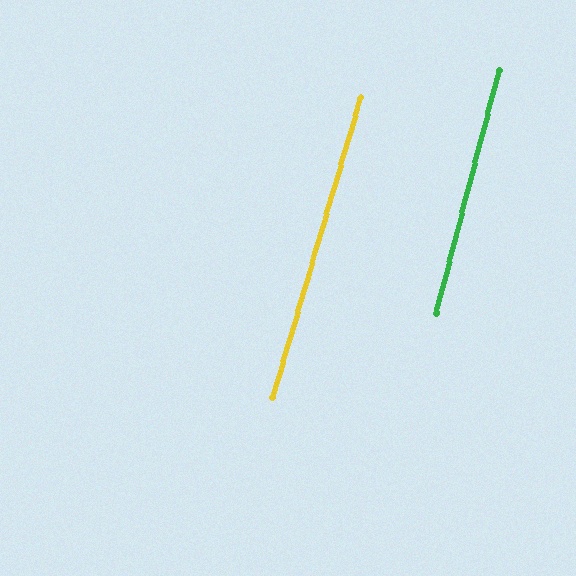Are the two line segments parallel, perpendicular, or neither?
Parallel — their directions differ by only 1.6°.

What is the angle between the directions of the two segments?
Approximately 2 degrees.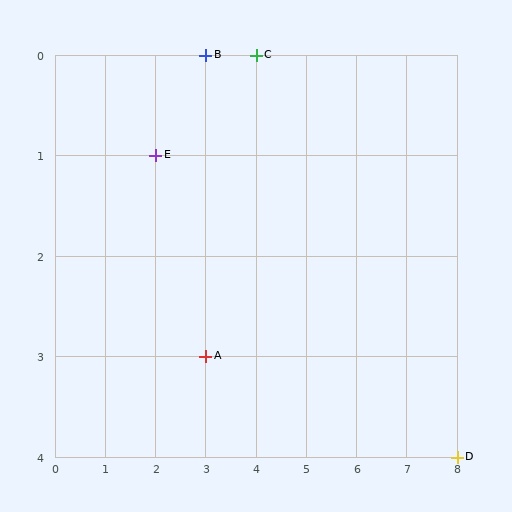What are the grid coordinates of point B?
Point B is at grid coordinates (3, 0).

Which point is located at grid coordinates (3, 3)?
Point A is at (3, 3).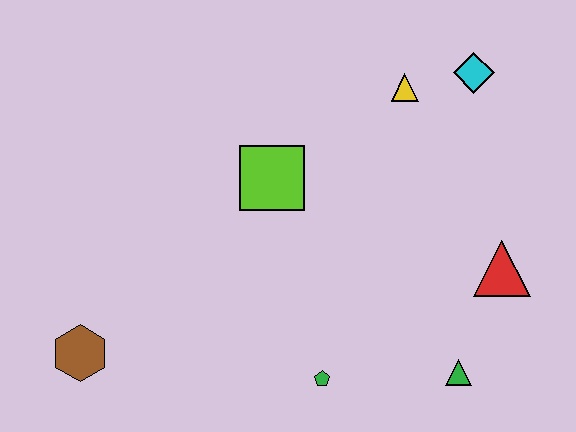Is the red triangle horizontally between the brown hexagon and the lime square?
No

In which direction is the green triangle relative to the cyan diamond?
The green triangle is below the cyan diamond.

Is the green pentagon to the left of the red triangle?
Yes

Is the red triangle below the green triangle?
No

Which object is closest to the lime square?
The yellow triangle is closest to the lime square.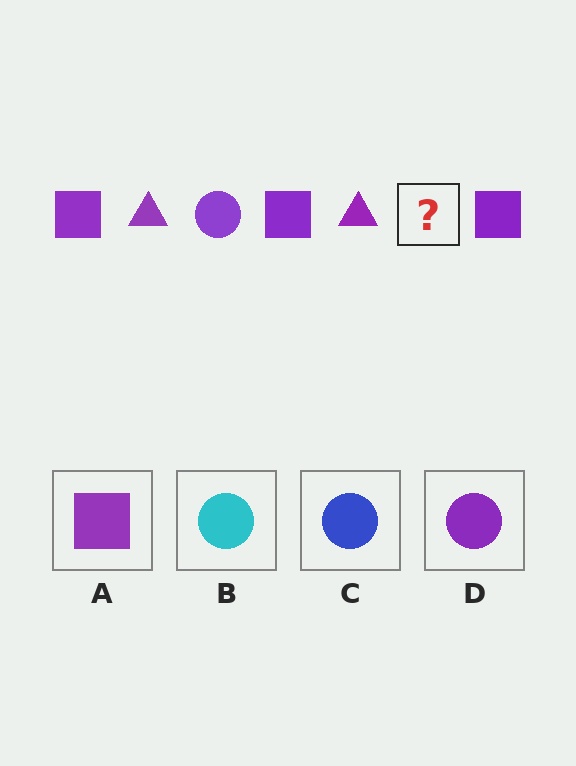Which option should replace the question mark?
Option D.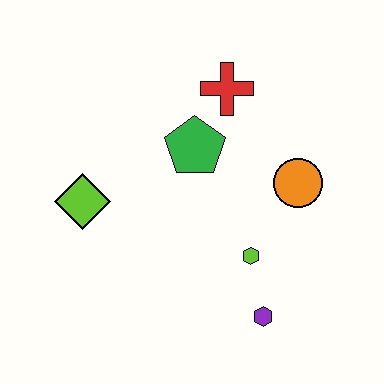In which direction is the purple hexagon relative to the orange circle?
The purple hexagon is below the orange circle.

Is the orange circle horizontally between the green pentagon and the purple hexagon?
No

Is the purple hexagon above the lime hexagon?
No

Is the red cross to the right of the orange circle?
No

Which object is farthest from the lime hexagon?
The lime diamond is farthest from the lime hexagon.